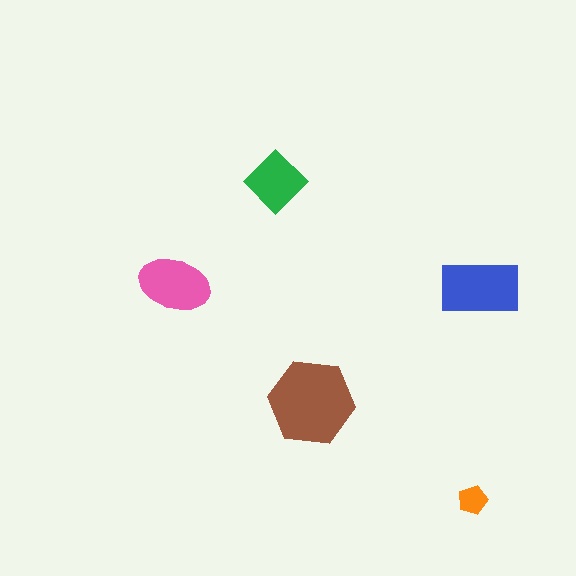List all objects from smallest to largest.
The orange pentagon, the green diamond, the pink ellipse, the blue rectangle, the brown hexagon.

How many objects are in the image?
There are 5 objects in the image.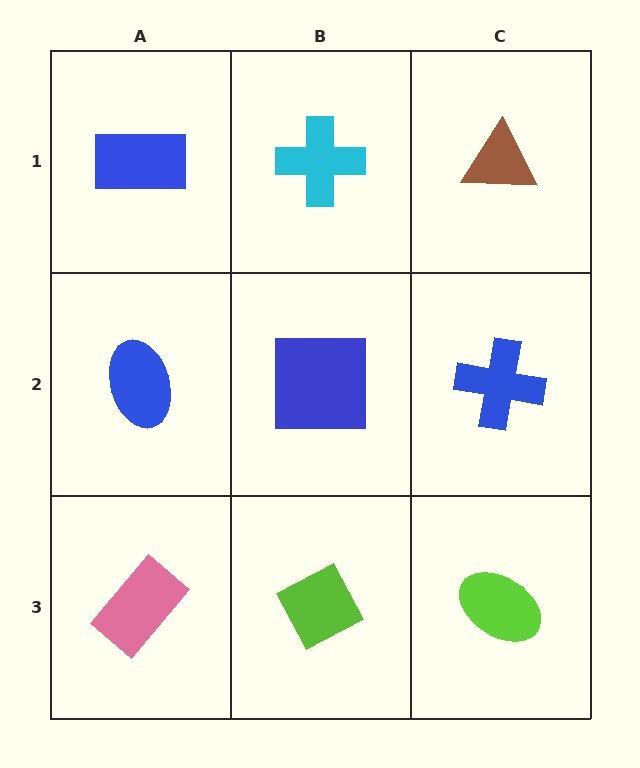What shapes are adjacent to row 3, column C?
A blue cross (row 2, column C), a lime diamond (row 3, column B).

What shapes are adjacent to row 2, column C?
A brown triangle (row 1, column C), a lime ellipse (row 3, column C), a blue square (row 2, column B).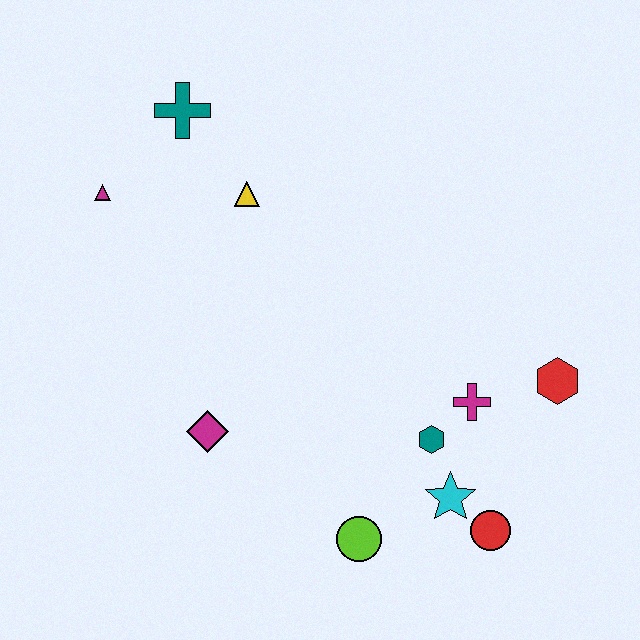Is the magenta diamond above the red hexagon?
No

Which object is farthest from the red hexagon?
The magenta triangle is farthest from the red hexagon.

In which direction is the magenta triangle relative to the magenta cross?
The magenta triangle is to the left of the magenta cross.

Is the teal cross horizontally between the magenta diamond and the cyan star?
No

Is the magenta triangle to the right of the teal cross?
No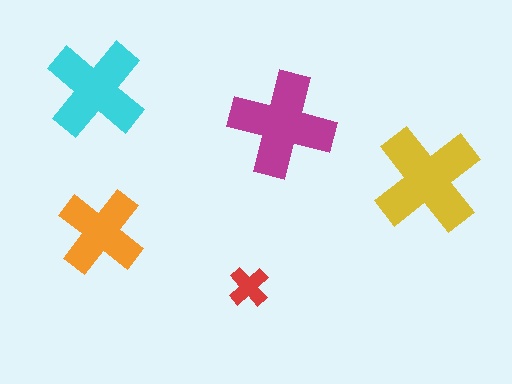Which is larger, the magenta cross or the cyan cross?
The magenta one.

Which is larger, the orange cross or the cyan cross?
The cyan one.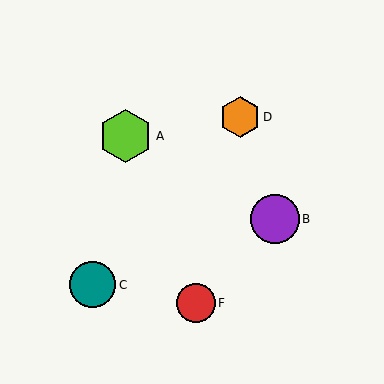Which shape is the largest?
The lime hexagon (labeled A) is the largest.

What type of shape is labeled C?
Shape C is a teal circle.